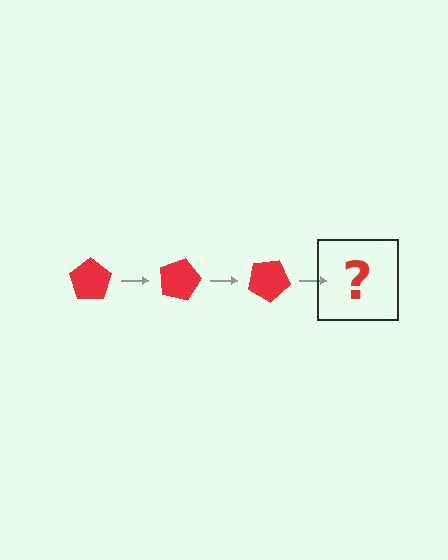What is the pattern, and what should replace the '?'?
The pattern is that the pentagon rotates 15 degrees each step. The '?' should be a red pentagon rotated 45 degrees.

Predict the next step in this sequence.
The next step is a red pentagon rotated 45 degrees.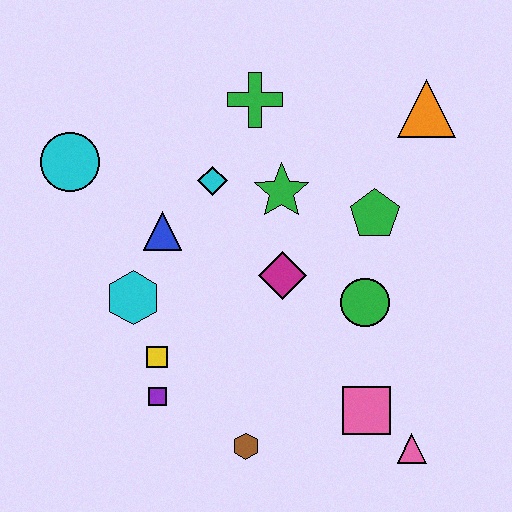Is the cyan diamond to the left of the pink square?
Yes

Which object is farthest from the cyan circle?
The pink triangle is farthest from the cyan circle.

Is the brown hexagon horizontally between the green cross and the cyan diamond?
Yes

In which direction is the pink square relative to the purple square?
The pink square is to the right of the purple square.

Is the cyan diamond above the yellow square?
Yes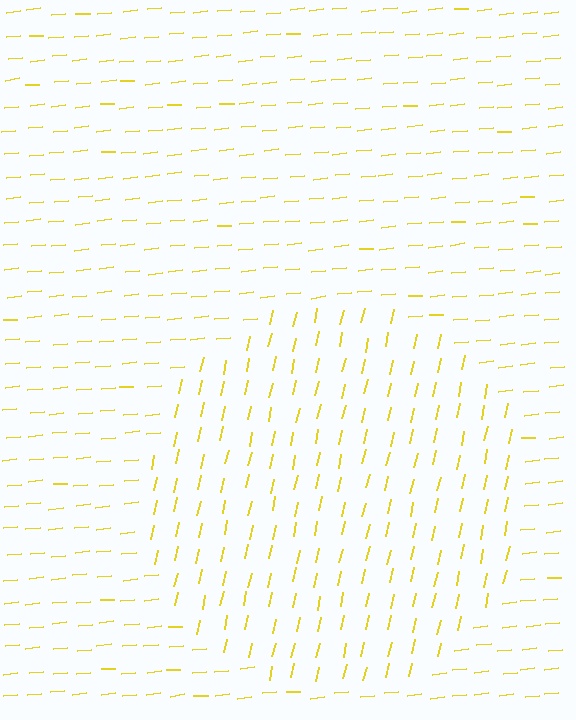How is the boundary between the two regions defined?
The boundary is defined purely by a change in line orientation (approximately 72 degrees difference). All lines are the same color and thickness.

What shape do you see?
I see a circle.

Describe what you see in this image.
The image is filled with small yellow line segments. A circle region in the image has lines oriented differently from the surrounding lines, creating a visible texture boundary.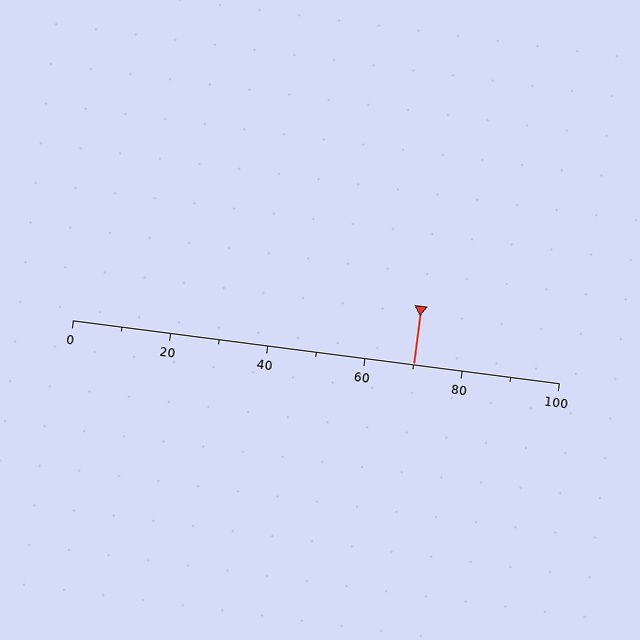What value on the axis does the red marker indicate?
The marker indicates approximately 70.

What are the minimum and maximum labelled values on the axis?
The axis runs from 0 to 100.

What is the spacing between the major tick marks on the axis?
The major ticks are spaced 20 apart.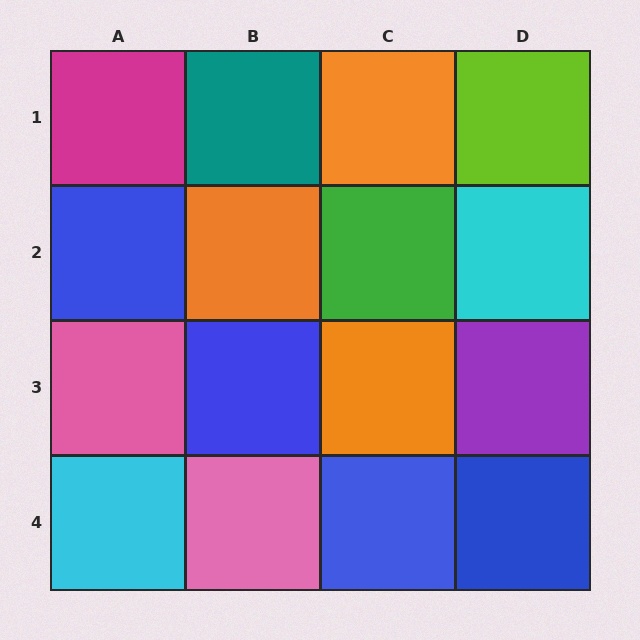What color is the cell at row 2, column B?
Orange.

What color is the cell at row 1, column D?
Lime.